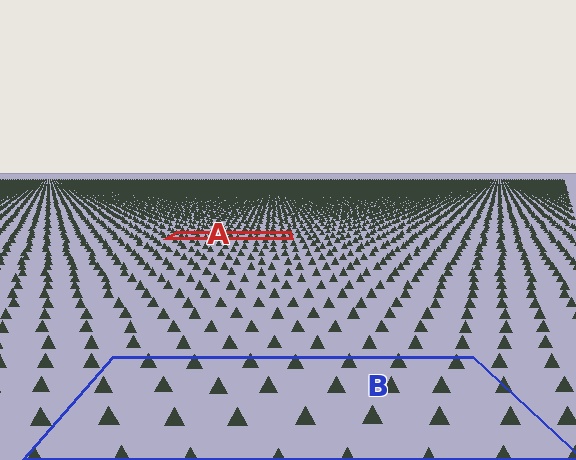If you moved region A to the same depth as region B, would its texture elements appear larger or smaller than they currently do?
They would appear larger. At a closer depth, the same texture elements are projected at a bigger on-screen size.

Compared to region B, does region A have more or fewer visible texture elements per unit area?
Region A has more texture elements per unit area — they are packed more densely because it is farther away.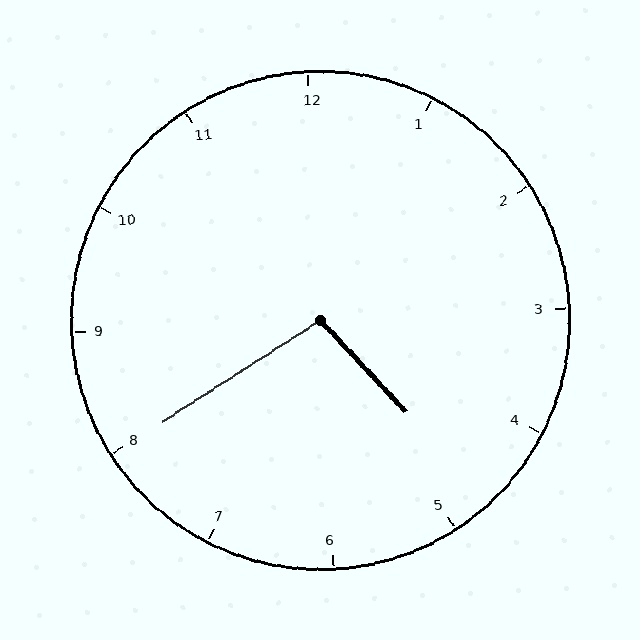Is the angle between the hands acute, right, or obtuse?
It is obtuse.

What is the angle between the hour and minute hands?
Approximately 100 degrees.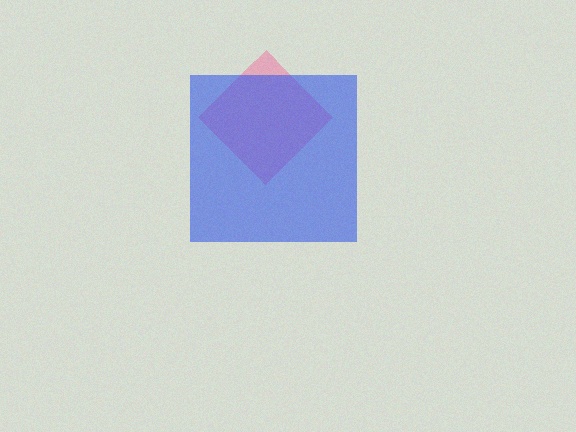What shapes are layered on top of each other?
The layered shapes are: a pink diamond, a blue square.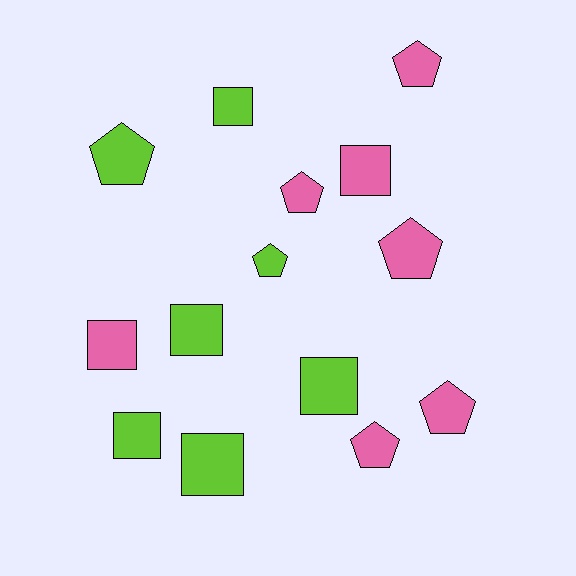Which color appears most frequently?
Lime, with 7 objects.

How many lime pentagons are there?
There are 2 lime pentagons.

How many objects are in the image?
There are 14 objects.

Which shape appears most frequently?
Square, with 7 objects.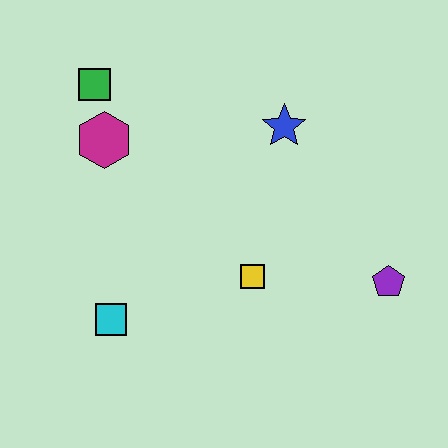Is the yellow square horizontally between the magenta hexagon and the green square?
No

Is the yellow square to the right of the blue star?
No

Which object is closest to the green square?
The magenta hexagon is closest to the green square.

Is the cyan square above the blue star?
No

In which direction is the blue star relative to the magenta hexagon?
The blue star is to the right of the magenta hexagon.